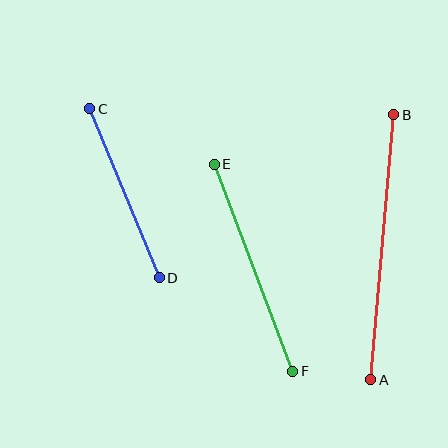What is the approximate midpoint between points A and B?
The midpoint is at approximately (382, 247) pixels.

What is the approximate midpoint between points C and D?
The midpoint is at approximately (125, 193) pixels.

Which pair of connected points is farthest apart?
Points A and B are farthest apart.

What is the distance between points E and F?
The distance is approximately 221 pixels.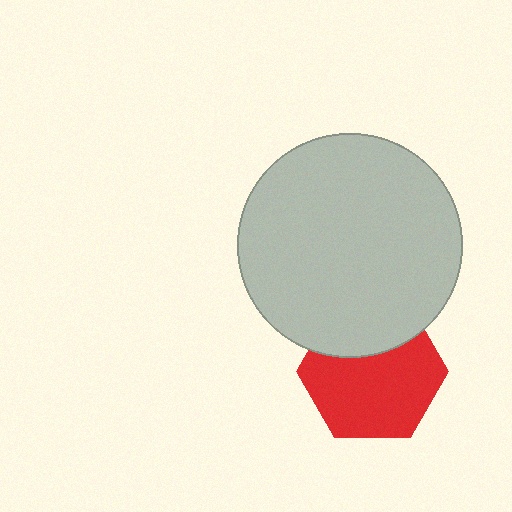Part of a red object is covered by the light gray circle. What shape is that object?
It is a hexagon.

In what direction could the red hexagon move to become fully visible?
The red hexagon could move down. That would shift it out from behind the light gray circle entirely.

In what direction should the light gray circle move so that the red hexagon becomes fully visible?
The light gray circle should move up. That is the shortest direction to clear the overlap and leave the red hexagon fully visible.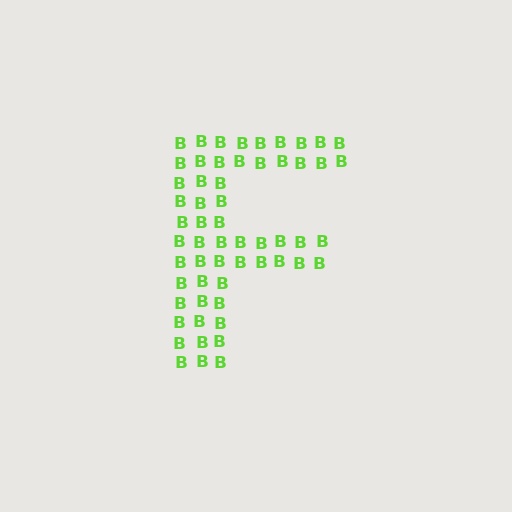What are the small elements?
The small elements are letter B's.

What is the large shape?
The large shape is the letter F.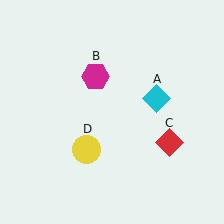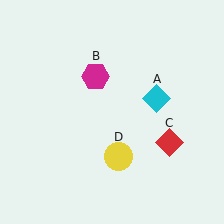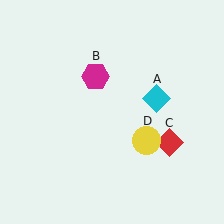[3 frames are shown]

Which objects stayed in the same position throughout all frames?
Cyan diamond (object A) and magenta hexagon (object B) and red diamond (object C) remained stationary.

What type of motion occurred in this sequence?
The yellow circle (object D) rotated counterclockwise around the center of the scene.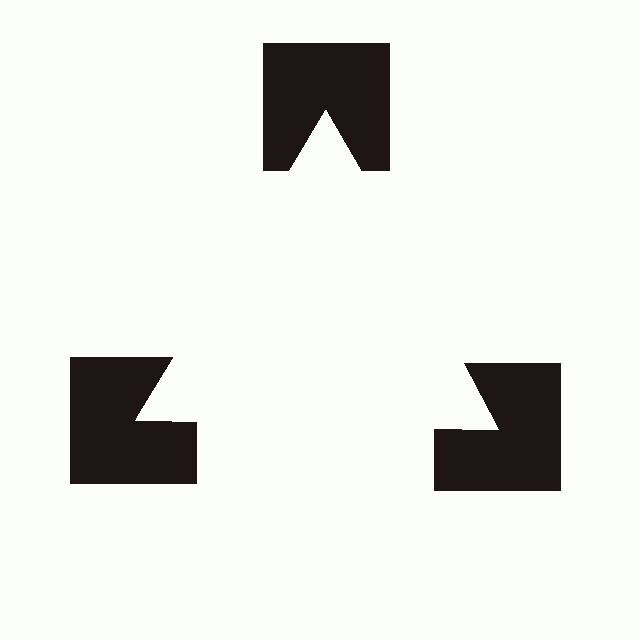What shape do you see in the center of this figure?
An illusory triangle — its edges are inferred from the aligned wedge cuts in the notched squares, not physically drawn.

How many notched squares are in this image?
There are 3 — one at each vertex of the illusory triangle.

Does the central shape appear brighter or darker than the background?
It typically appears slightly brighter than the background, even though no actual brightness change is drawn.